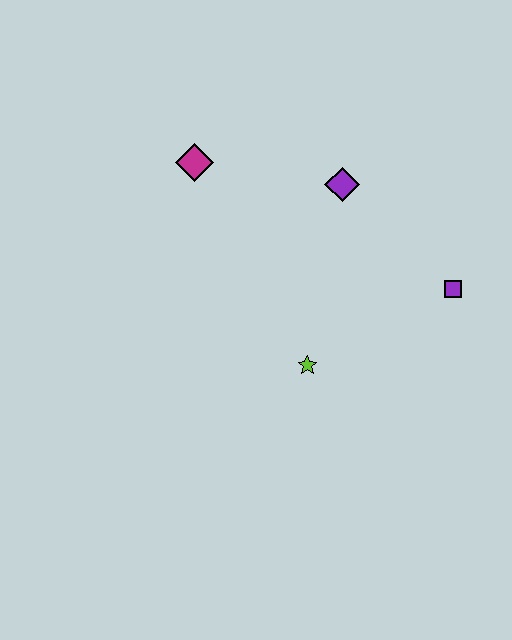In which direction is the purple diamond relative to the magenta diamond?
The purple diamond is to the right of the magenta diamond.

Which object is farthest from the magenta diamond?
The purple square is farthest from the magenta diamond.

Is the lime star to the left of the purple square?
Yes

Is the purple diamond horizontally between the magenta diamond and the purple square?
Yes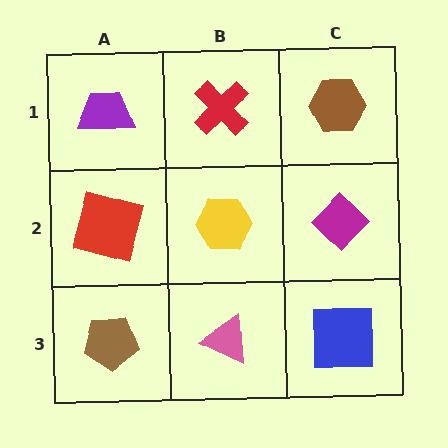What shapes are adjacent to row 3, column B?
A yellow hexagon (row 2, column B), a brown pentagon (row 3, column A), a blue square (row 3, column C).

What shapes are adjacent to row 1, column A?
A red square (row 2, column A), a red cross (row 1, column B).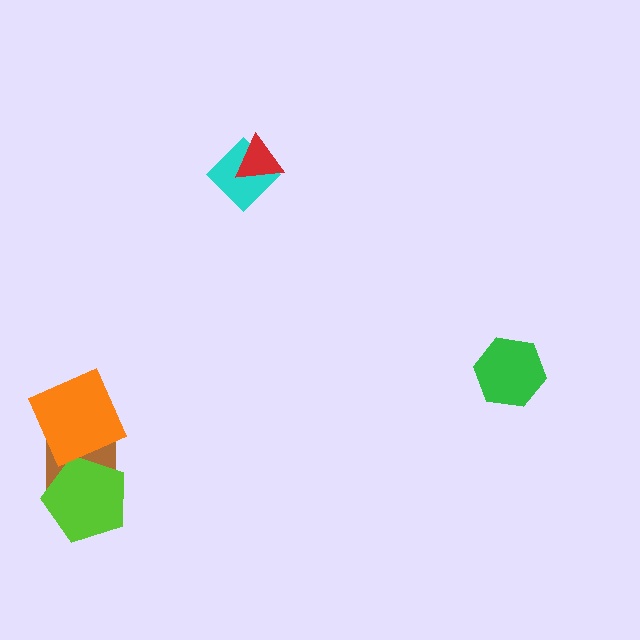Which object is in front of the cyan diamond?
The red triangle is in front of the cyan diamond.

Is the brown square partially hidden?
Yes, it is partially covered by another shape.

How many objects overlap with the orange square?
1 object overlaps with the orange square.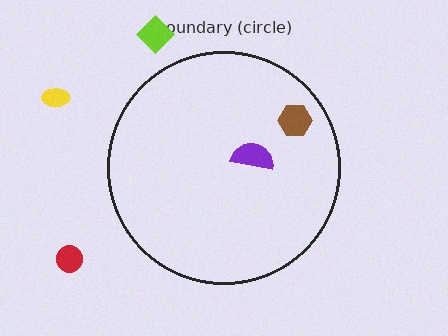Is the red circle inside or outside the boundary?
Outside.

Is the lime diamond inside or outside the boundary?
Outside.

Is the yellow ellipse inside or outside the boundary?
Outside.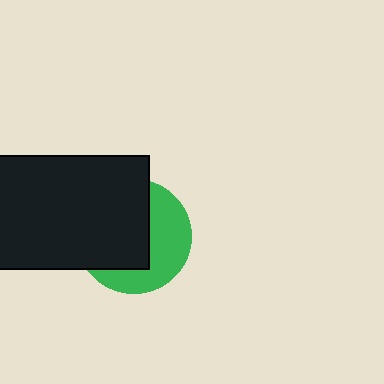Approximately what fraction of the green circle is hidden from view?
Roughly 56% of the green circle is hidden behind the black rectangle.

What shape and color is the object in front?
The object in front is a black rectangle.